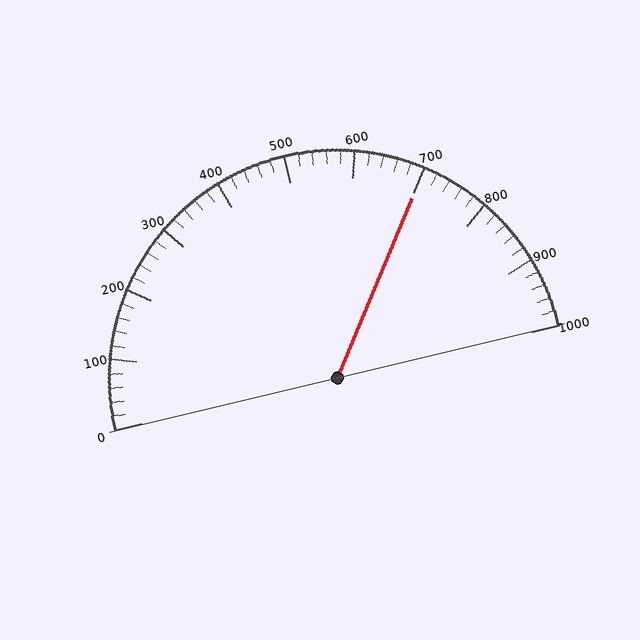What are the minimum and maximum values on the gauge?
The gauge ranges from 0 to 1000.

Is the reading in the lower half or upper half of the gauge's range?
The reading is in the upper half of the range (0 to 1000).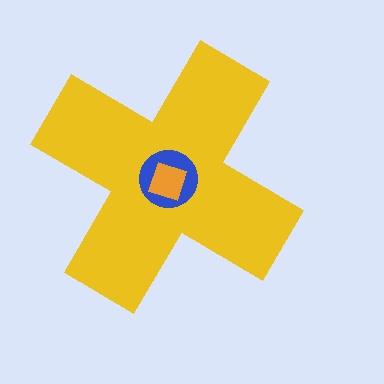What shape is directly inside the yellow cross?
The blue circle.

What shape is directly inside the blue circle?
The orange diamond.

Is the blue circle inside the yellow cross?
Yes.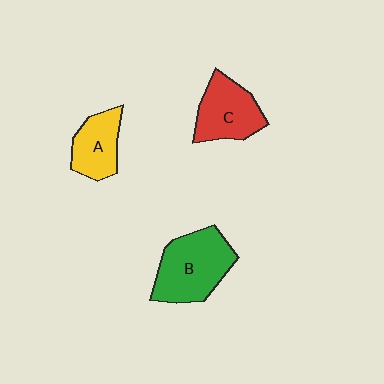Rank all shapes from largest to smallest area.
From largest to smallest: B (green), C (red), A (yellow).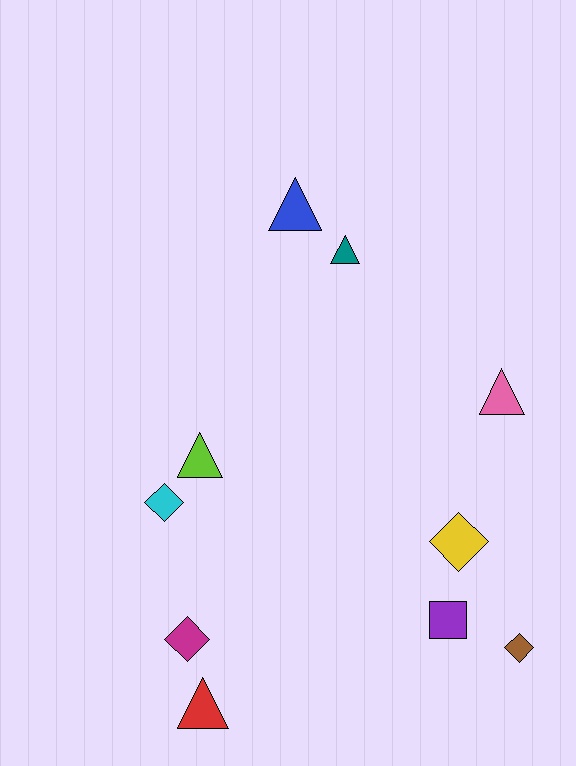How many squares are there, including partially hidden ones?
There is 1 square.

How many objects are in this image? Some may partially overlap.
There are 10 objects.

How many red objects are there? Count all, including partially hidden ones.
There is 1 red object.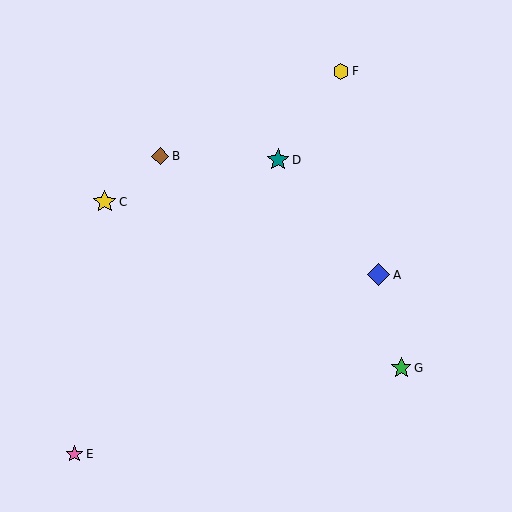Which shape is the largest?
The yellow star (labeled C) is the largest.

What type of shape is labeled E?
Shape E is a pink star.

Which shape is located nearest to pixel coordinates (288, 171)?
The teal star (labeled D) at (278, 160) is nearest to that location.